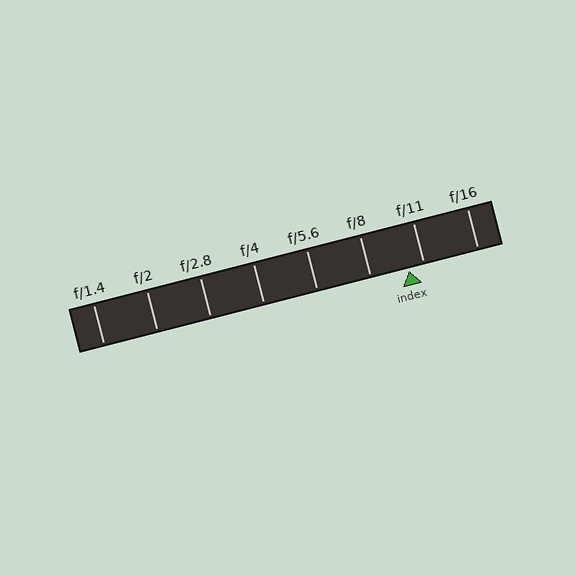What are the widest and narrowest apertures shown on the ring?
The widest aperture shown is f/1.4 and the narrowest is f/16.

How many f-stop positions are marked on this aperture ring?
There are 8 f-stop positions marked.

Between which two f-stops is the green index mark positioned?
The index mark is between f/8 and f/11.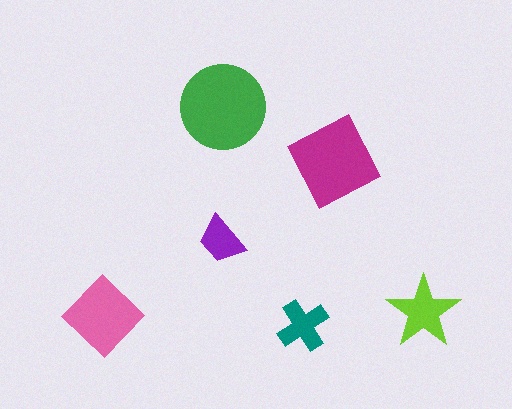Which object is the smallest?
The purple trapezoid.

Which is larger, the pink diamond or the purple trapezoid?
The pink diamond.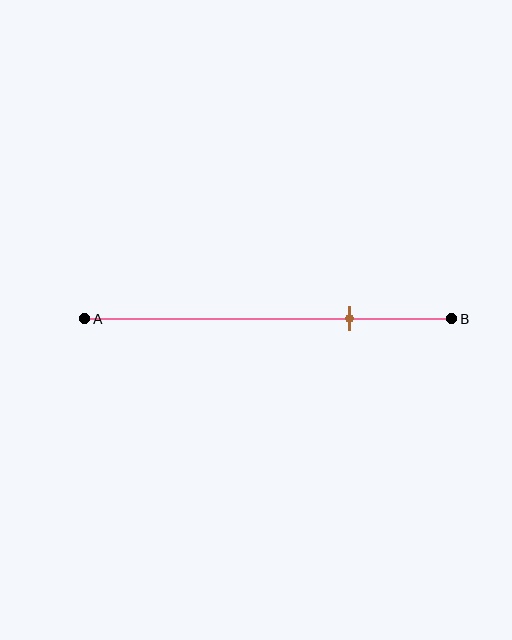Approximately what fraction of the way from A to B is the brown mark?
The brown mark is approximately 70% of the way from A to B.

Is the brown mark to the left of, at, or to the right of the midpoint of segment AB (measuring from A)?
The brown mark is to the right of the midpoint of segment AB.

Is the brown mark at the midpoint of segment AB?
No, the mark is at about 70% from A, not at the 50% midpoint.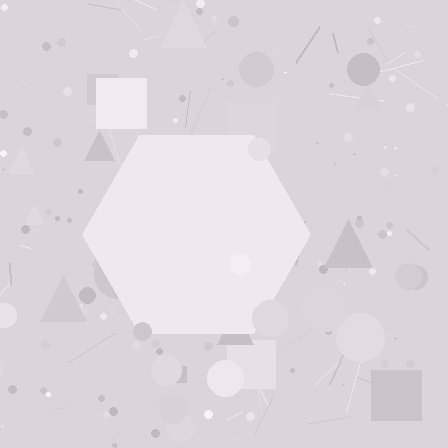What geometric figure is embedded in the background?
A hexagon is embedded in the background.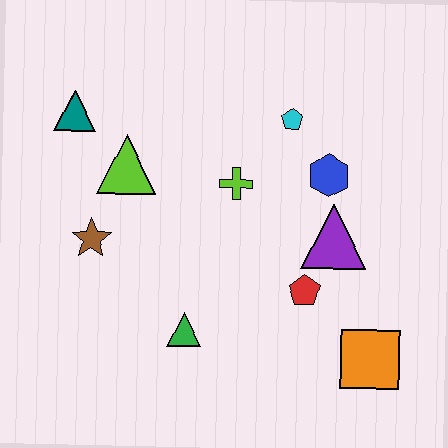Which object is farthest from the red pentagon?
The teal triangle is farthest from the red pentagon.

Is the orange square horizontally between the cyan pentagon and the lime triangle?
No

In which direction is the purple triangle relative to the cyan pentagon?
The purple triangle is below the cyan pentagon.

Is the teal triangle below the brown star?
No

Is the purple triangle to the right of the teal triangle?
Yes